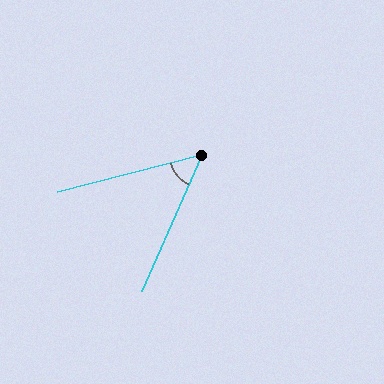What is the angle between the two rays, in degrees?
Approximately 52 degrees.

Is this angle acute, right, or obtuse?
It is acute.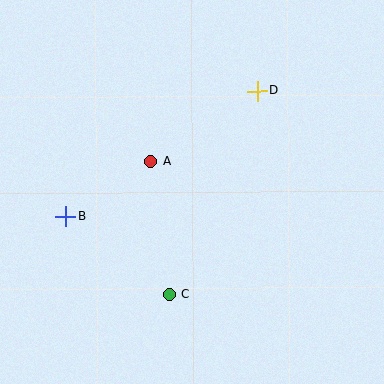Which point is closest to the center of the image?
Point A at (151, 161) is closest to the center.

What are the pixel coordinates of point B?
Point B is at (66, 216).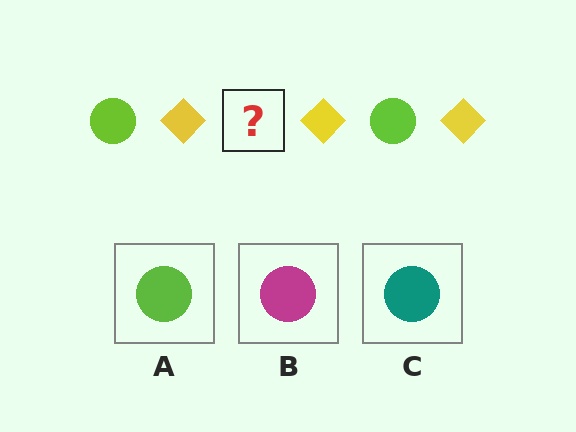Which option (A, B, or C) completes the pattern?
A.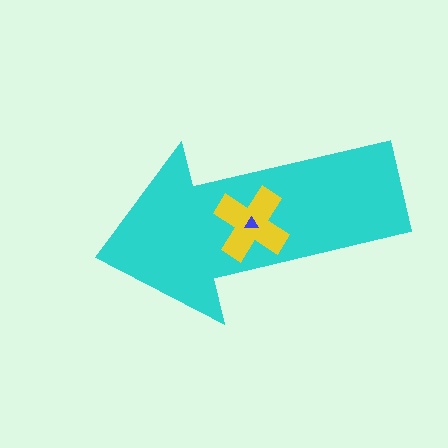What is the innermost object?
The blue triangle.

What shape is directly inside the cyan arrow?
The yellow cross.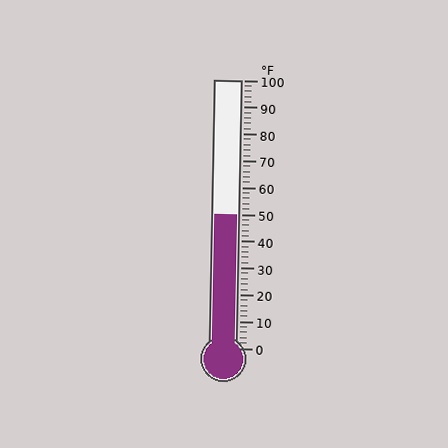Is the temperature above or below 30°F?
The temperature is above 30°F.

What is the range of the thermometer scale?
The thermometer scale ranges from 0°F to 100°F.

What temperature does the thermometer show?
The thermometer shows approximately 50°F.